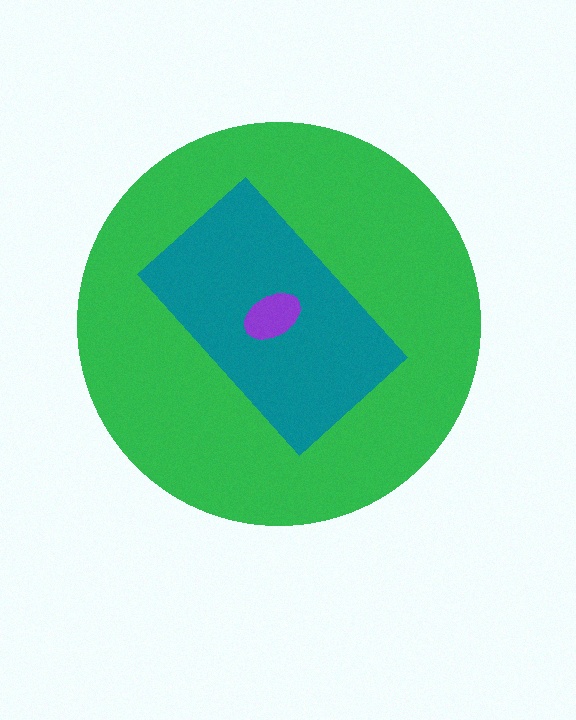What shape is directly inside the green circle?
The teal rectangle.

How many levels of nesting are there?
3.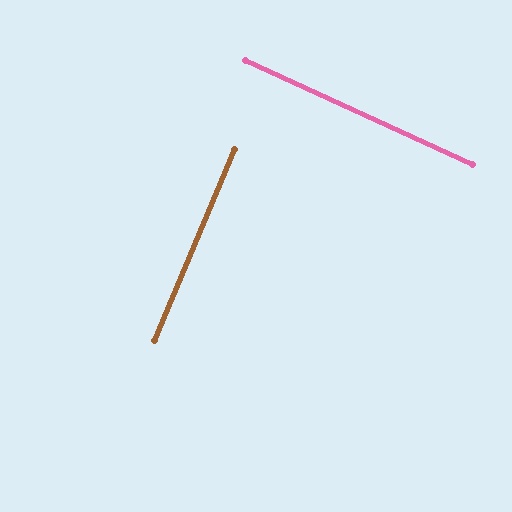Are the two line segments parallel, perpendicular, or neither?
Perpendicular — they meet at approximately 88°.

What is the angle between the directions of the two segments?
Approximately 88 degrees.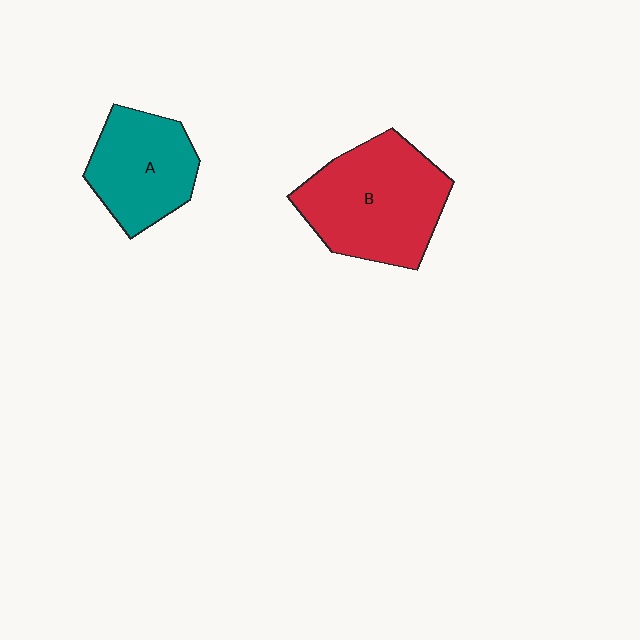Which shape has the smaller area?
Shape A (teal).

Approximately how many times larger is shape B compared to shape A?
Approximately 1.4 times.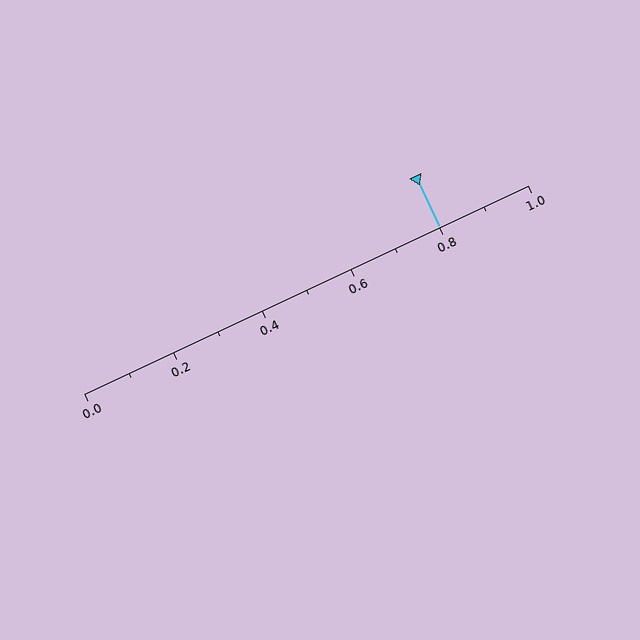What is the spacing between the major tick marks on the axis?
The major ticks are spaced 0.2 apart.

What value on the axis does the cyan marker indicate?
The marker indicates approximately 0.8.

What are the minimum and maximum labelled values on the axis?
The axis runs from 0.0 to 1.0.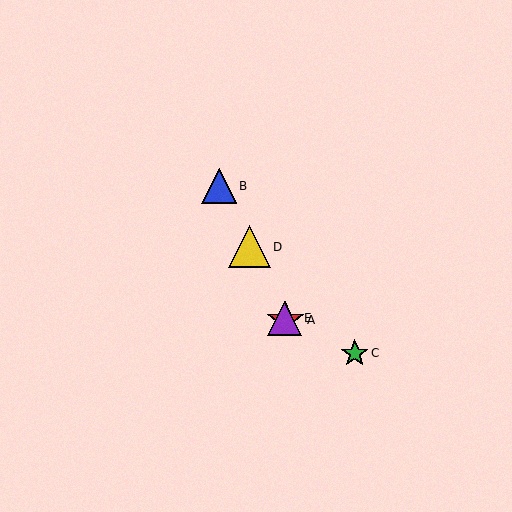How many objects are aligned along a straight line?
4 objects (A, B, D, E) are aligned along a straight line.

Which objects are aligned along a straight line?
Objects A, B, D, E are aligned along a straight line.